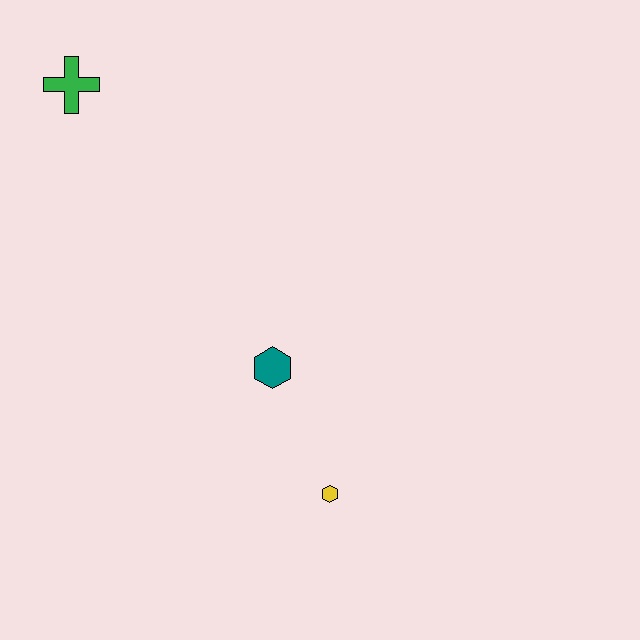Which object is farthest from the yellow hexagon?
The green cross is farthest from the yellow hexagon.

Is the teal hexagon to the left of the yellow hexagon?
Yes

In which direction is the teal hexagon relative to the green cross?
The teal hexagon is below the green cross.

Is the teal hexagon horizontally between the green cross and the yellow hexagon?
Yes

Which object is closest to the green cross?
The teal hexagon is closest to the green cross.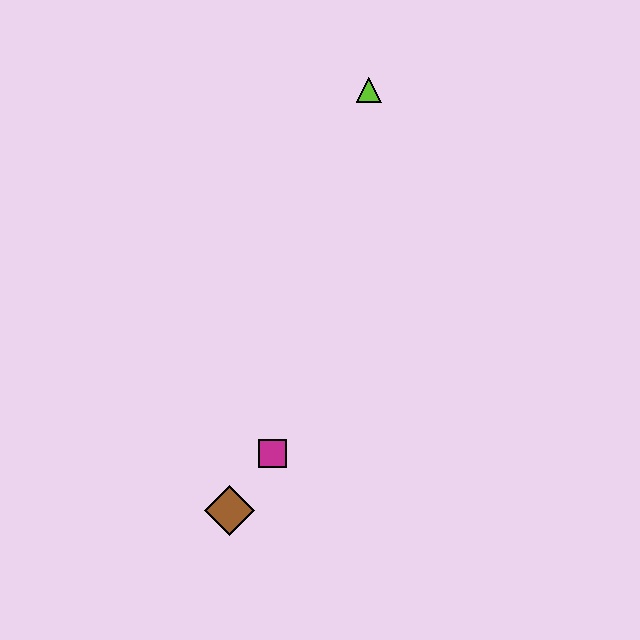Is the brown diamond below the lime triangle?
Yes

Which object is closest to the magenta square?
The brown diamond is closest to the magenta square.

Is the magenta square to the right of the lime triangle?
No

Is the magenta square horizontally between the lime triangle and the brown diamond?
Yes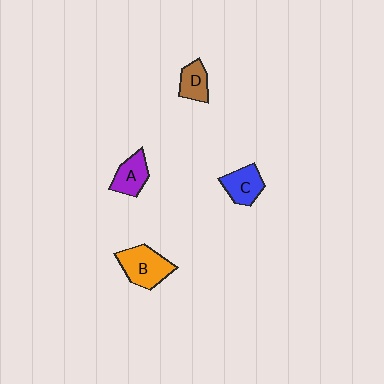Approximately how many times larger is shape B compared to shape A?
Approximately 1.4 times.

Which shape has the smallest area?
Shape D (brown).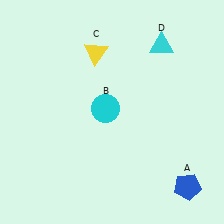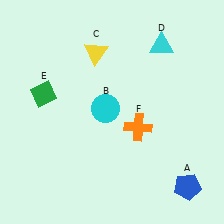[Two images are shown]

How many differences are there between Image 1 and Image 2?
There are 2 differences between the two images.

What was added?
A green diamond (E), an orange cross (F) were added in Image 2.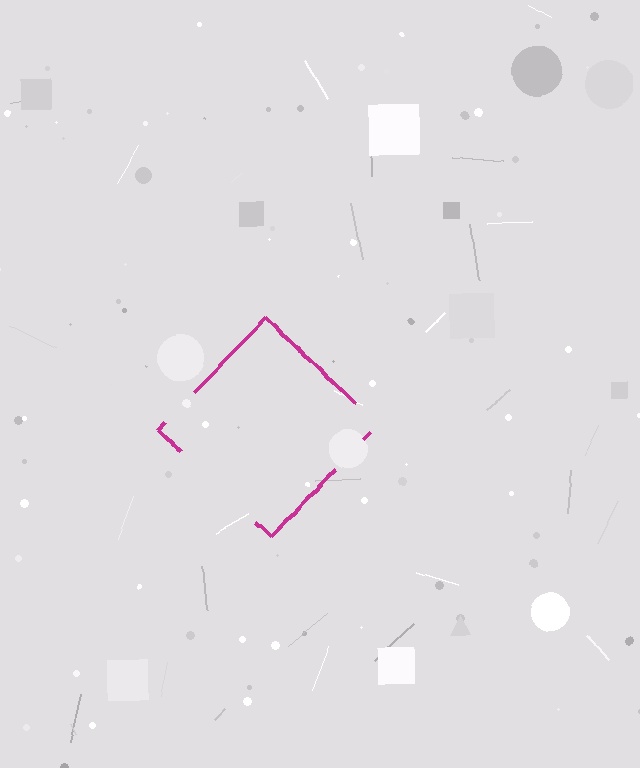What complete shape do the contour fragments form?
The contour fragments form a diamond.